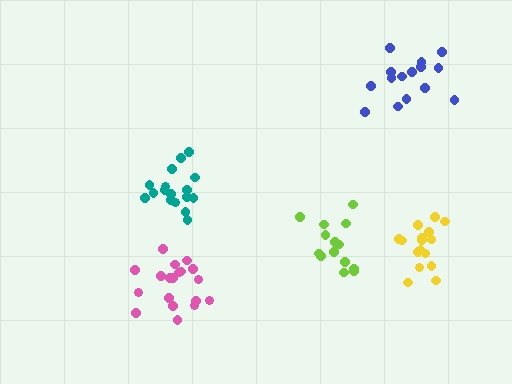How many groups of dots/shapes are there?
There are 5 groups.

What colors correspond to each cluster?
The clusters are colored: teal, lime, pink, blue, yellow.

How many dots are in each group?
Group 1: 17 dots, Group 2: 14 dots, Group 3: 19 dots, Group 4: 15 dots, Group 5: 16 dots (81 total).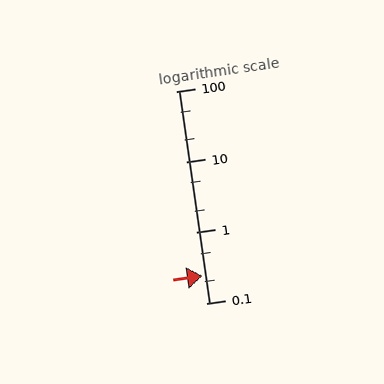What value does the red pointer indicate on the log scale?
The pointer indicates approximately 0.24.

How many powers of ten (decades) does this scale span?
The scale spans 3 decades, from 0.1 to 100.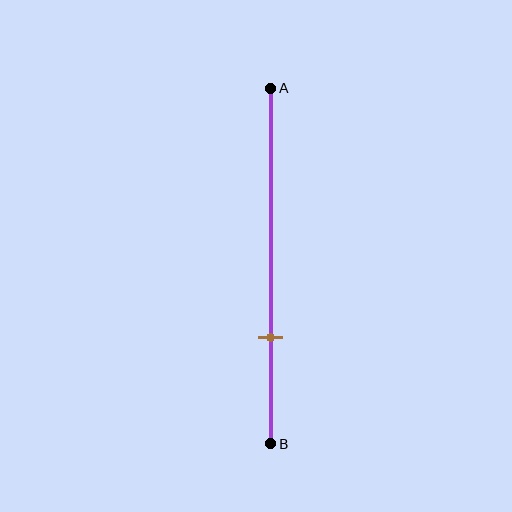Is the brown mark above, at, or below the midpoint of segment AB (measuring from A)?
The brown mark is below the midpoint of segment AB.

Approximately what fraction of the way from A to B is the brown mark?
The brown mark is approximately 70% of the way from A to B.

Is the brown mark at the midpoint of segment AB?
No, the mark is at about 70% from A, not at the 50% midpoint.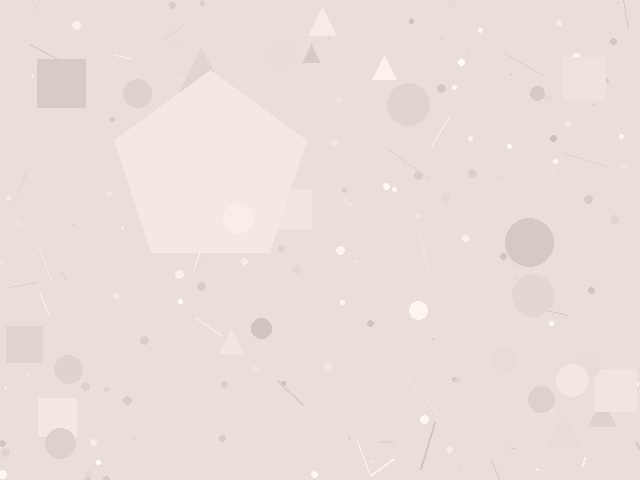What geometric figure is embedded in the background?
A pentagon is embedded in the background.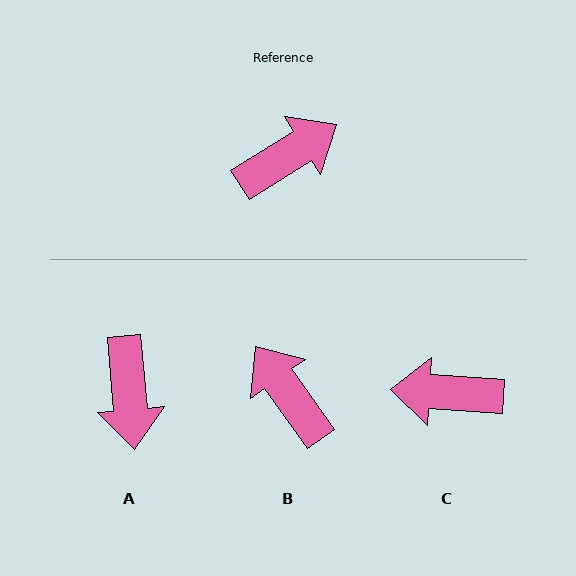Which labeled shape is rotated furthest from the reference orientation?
C, about 144 degrees away.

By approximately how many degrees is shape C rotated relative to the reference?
Approximately 144 degrees counter-clockwise.